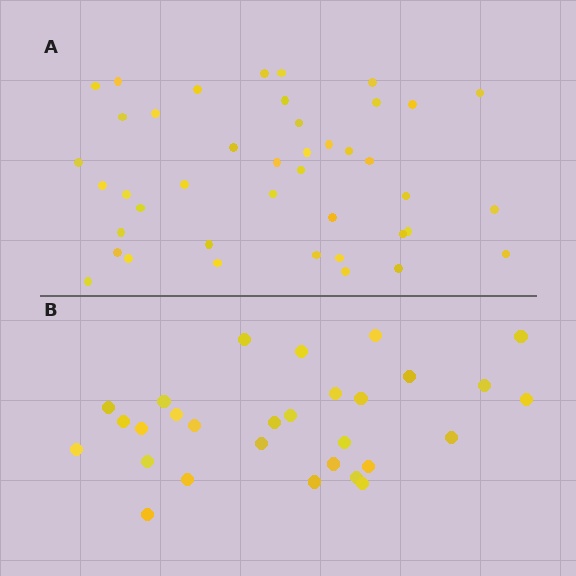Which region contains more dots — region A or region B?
Region A (the top region) has more dots.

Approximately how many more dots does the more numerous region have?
Region A has approximately 15 more dots than region B.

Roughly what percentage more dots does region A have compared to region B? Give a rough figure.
About 45% more.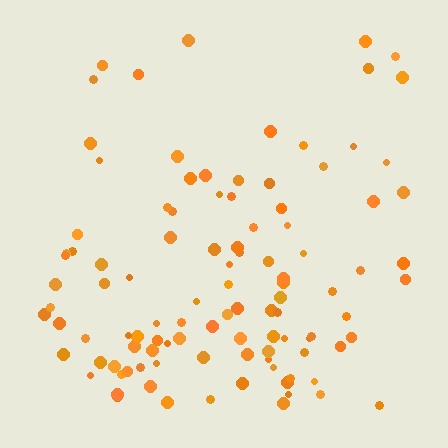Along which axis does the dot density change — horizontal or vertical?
Vertical.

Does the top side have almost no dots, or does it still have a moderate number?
Still a moderate number, just noticeably fewer than the bottom.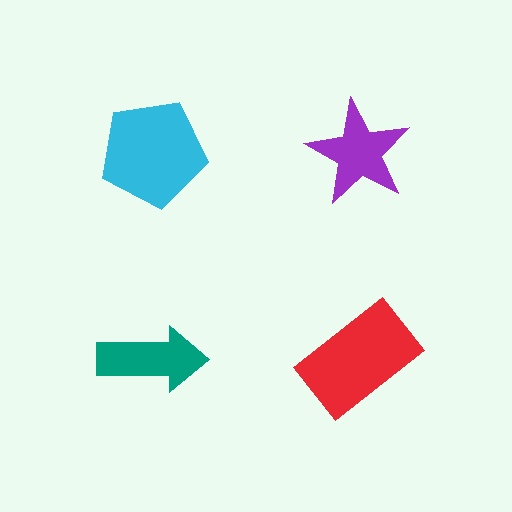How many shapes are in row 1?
2 shapes.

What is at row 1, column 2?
A purple star.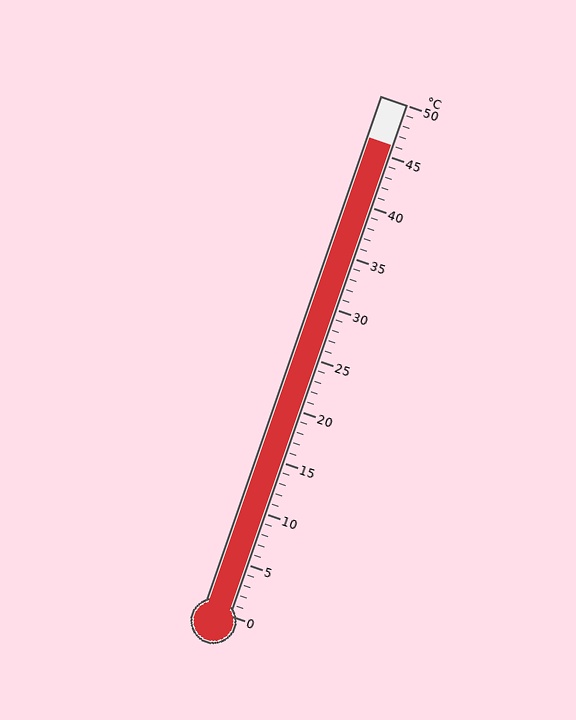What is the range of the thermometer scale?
The thermometer scale ranges from 0°C to 50°C.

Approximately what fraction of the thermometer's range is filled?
The thermometer is filled to approximately 90% of its range.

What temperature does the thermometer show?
The thermometer shows approximately 46°C.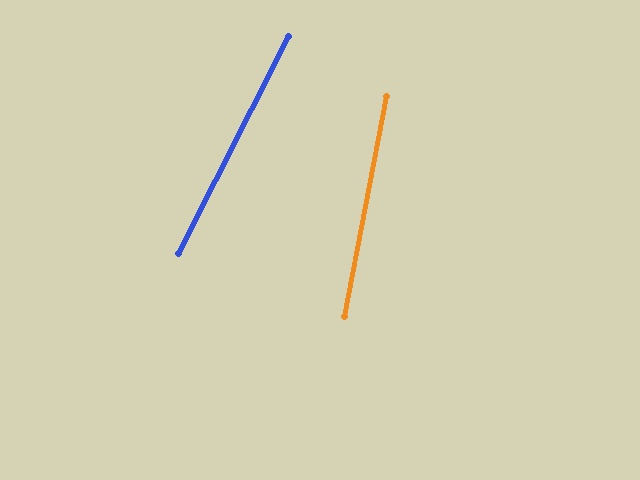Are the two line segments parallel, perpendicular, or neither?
Neither parallel nor perpendicular — they differ by about 16°.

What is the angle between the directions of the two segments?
Approximately 16 degrees.